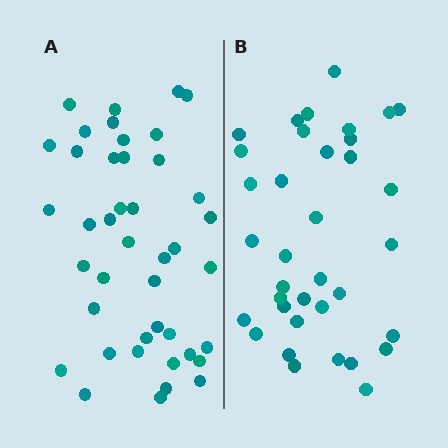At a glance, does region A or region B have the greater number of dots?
Region A (the left region) has more dots.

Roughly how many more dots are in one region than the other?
Region A has about 6 more dots than region B.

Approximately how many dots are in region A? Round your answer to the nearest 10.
About 40 dots. (The exact count is 42, which rounds to 40.)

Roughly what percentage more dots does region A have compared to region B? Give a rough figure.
About 15% more.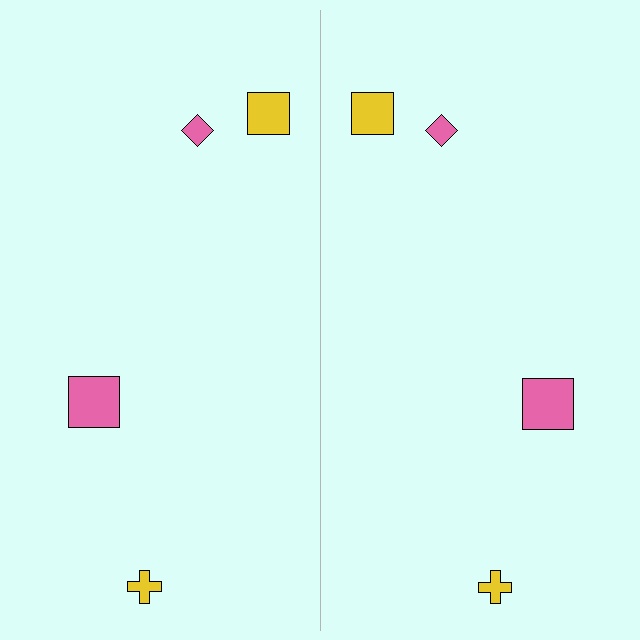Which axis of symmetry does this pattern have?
The pattern has a vertical axis of symmetry running through the center of the image.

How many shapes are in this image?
There are 8 shapes in this image.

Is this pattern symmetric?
Yes, this pattern has bilateral (reflection) symmetry.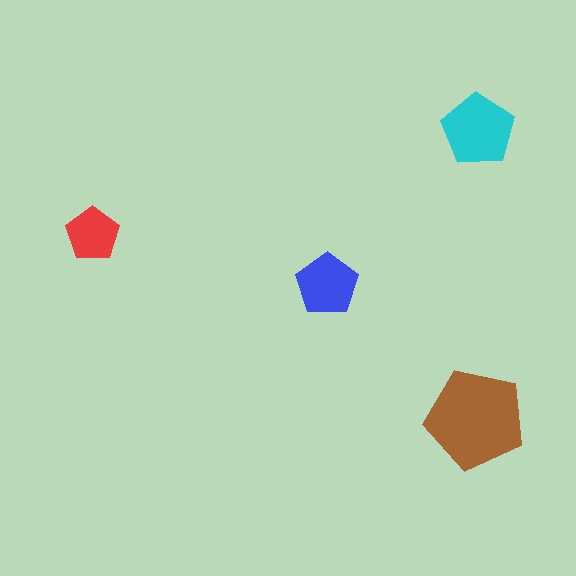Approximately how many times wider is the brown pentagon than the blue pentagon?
About 1.5 times wider.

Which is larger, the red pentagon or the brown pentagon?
The brown one.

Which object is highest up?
The cyan pentagon is topmost.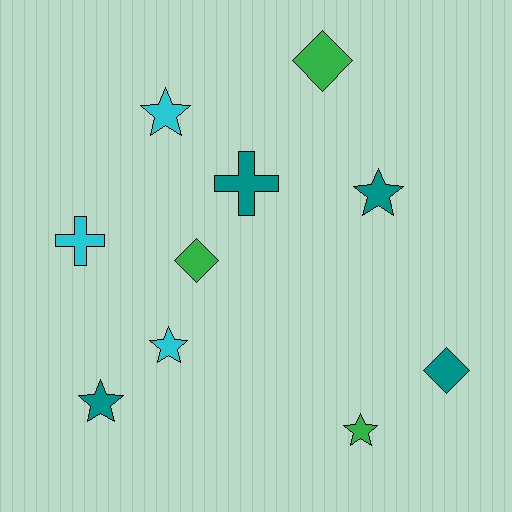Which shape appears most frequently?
Star, with 5 objects.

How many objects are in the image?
There are 10 objects.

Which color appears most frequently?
Teal, with 4 objects.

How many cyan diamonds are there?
There are no cyan diamonds.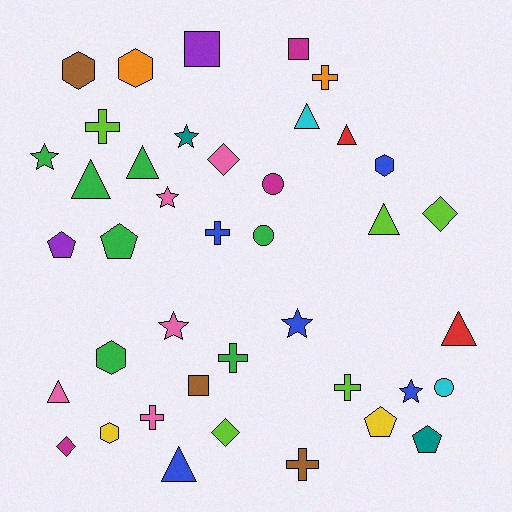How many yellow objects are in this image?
There are 2 yellow objects.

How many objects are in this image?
There are 40 objects.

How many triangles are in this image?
There are 8 triangles.